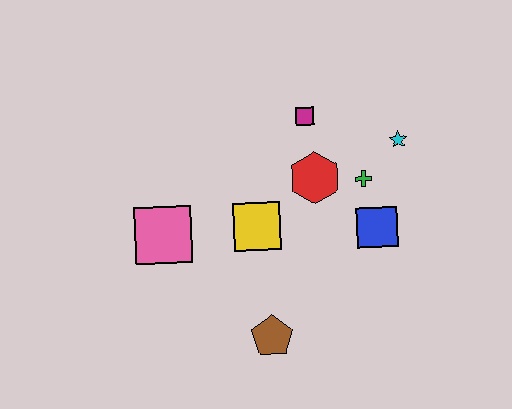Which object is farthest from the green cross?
The pink square is farthest from the green cross.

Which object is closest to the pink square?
The yellow square is closest to the pink square.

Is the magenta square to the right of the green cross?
No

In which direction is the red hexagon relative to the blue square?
The red hexagon is to the left of the blue square.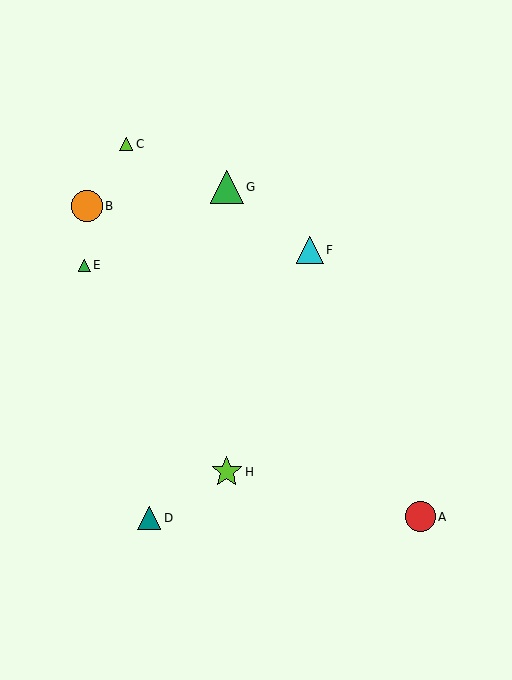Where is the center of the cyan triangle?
The center of the cyan triangle is at (310, 250).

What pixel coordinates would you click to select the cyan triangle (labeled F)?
Click at (310, 250) to select the cyan triangle F.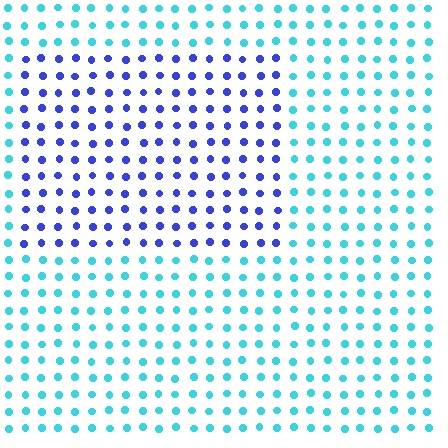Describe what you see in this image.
The image is filled with small cyan elements in a uniform arrangement. A rectangle-shaped region is visible where the elements are tinted to a slightly different hue, forming a subtle color boundary.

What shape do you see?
I see a rectangle.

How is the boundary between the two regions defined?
The boundary is defined purely by a slight shift in hue (about 54 degrees). Spacing, size, and orientation are identical on both sides.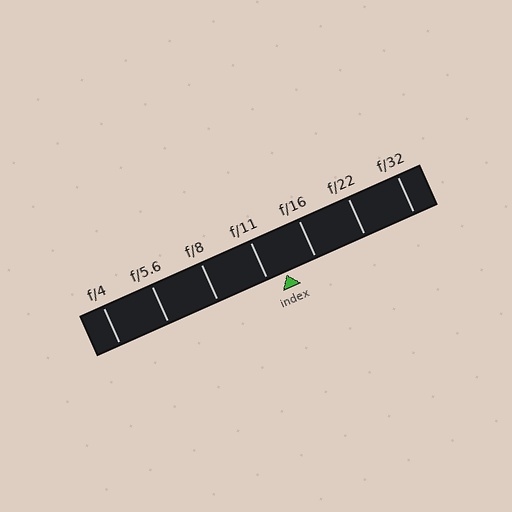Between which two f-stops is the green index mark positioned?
The index mark is between f/11 and f/16.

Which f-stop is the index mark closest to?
The index mark is closest to f/11.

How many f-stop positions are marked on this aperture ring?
There are 7 f-stop positions marked.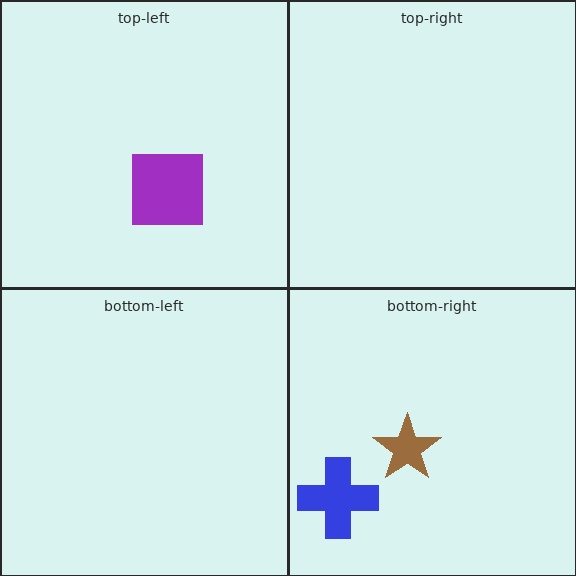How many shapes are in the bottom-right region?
2.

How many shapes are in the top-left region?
1.